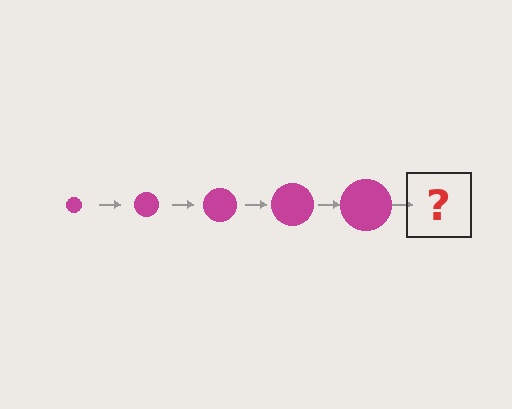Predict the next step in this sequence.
The next step is a magenta circle, larger than the previous one.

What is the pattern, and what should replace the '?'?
The pattern is that the circle gets progressively larger each step. The '?' should be a magenta circle, larger than the previous one.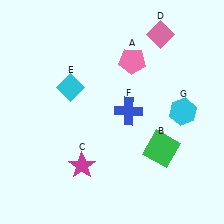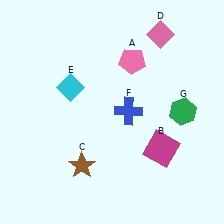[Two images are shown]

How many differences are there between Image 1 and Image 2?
There are 3 differences between the two images.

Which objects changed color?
B changed from green to magenta. C changed from magenta to brown. G changed from cyan to green.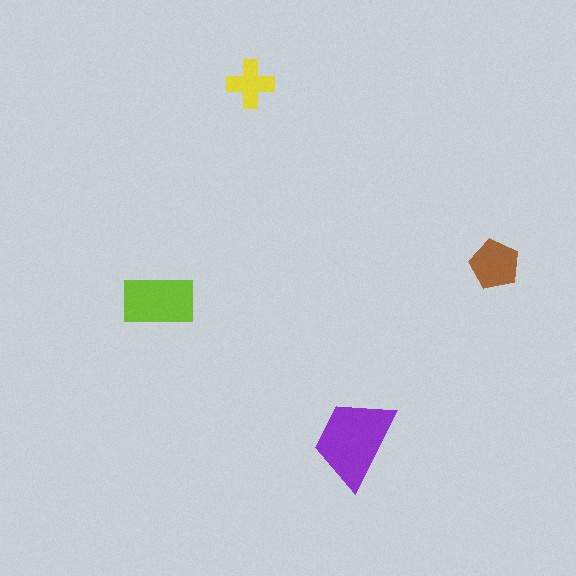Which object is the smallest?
The yellow cross.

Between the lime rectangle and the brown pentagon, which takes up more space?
The lime rectangle.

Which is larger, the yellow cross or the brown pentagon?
The brown pentagon.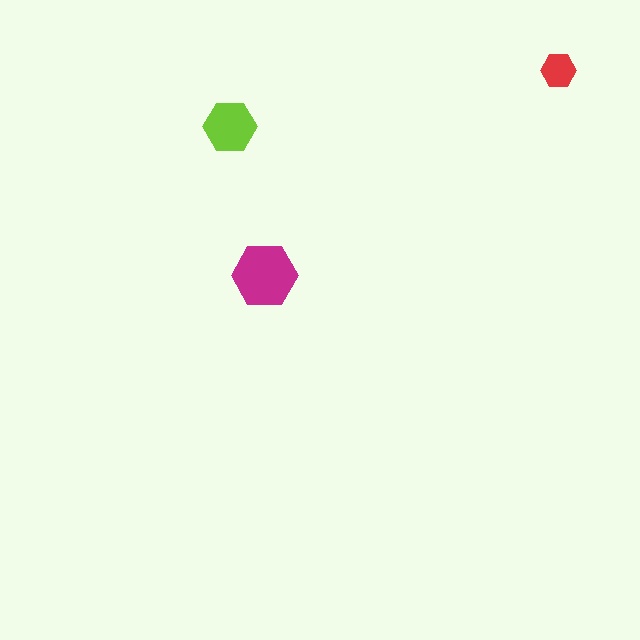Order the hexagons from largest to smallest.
the magenta one, the lime one, the red one.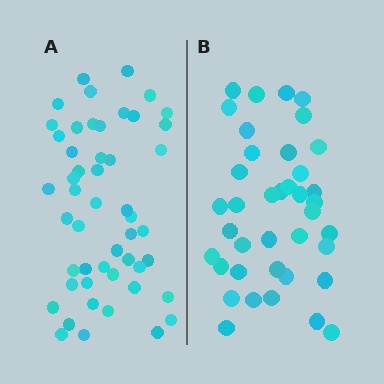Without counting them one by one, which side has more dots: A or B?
Region A (the left region) has more dots.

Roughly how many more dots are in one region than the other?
Region A has roughly 12 or so more dots than region B.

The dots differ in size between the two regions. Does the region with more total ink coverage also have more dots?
No. Region B has more total ink coverage because its dots are larger, but region A actually contains more individual dots. Total area can be misleading — the number of items is what matters here.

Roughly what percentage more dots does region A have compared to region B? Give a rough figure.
About 30% more.